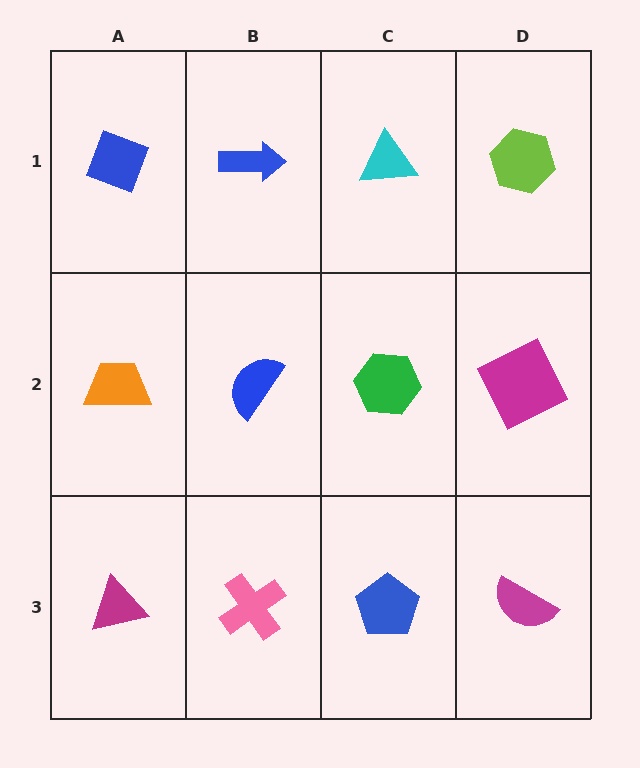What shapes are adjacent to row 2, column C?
A cyan triangle (row 1, column C), a blue pentagon (row 3, column C), a blue semicircle (row 2, column B), a magenta square (row 2, column D).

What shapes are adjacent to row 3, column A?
An orange trapezoid (row 2, column A), a pink cross (row 3, column B).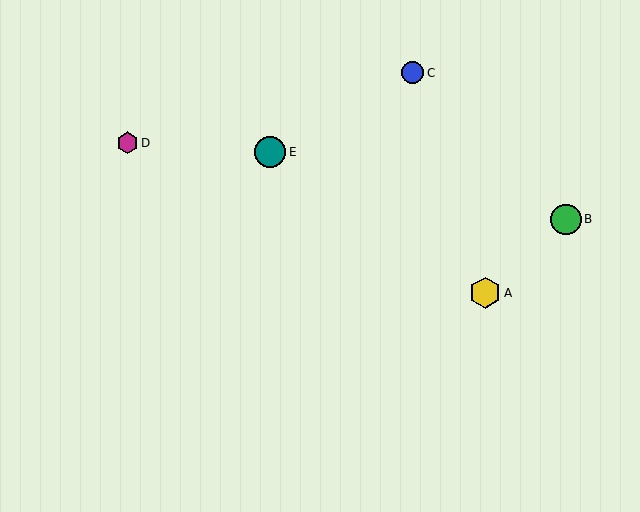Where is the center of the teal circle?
The center of the teal circle is at (270, 152).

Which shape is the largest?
The teal circle (labeled E) is the largest.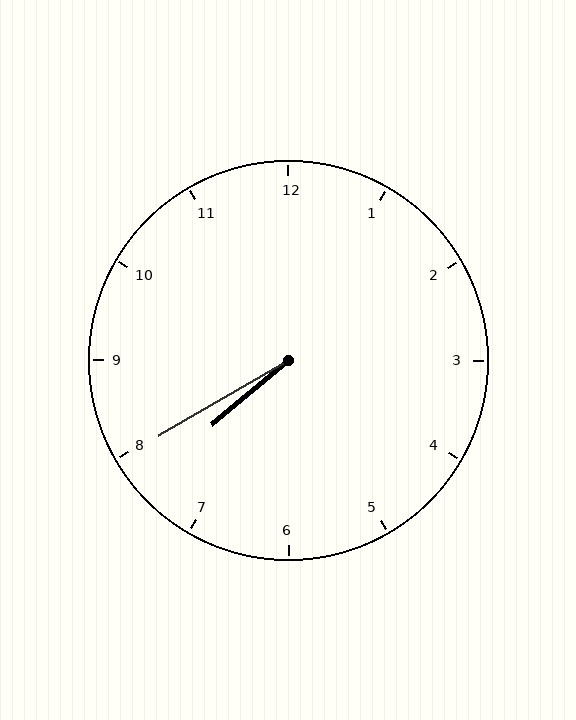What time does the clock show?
7:40.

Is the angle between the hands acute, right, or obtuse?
It is acute.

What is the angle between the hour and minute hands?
Approximately 10 degrees.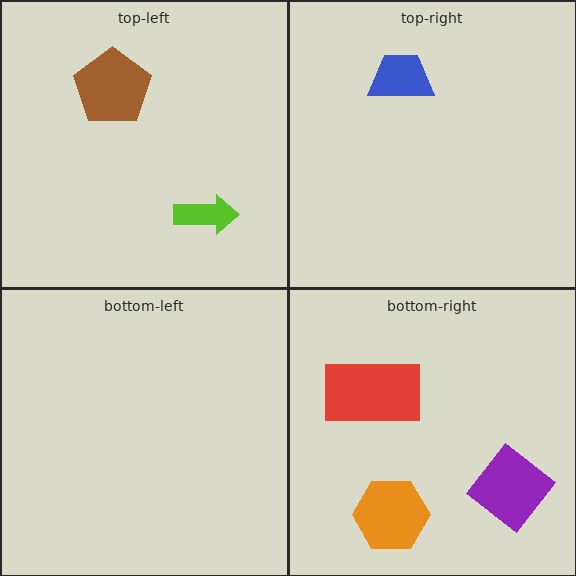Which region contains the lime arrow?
The top-left region.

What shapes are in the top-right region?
The blue trapezoid.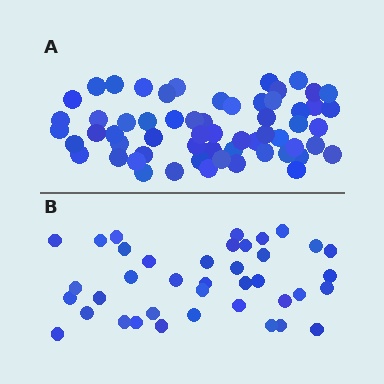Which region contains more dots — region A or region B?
Region A (the top region) has more dots.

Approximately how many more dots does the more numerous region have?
Region A has approximately 20 more dots than region B.